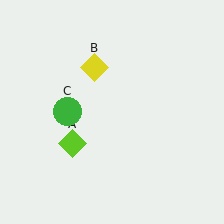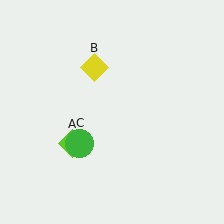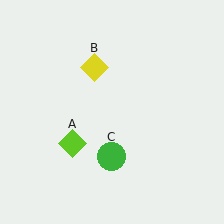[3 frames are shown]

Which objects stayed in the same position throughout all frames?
Lime diamond (object A) and yellow diamond (object B) remained stationary.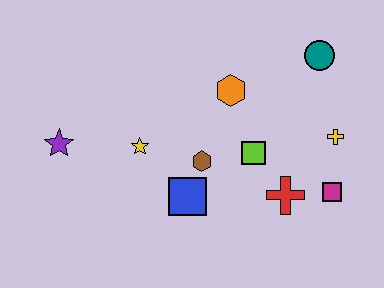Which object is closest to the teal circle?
The yellow cross is closest to the teal circle.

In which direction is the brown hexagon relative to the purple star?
The brown hexagon is to the right of the purple star.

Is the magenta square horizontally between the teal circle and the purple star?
No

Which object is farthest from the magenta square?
The purple star is farthest from the magenta square.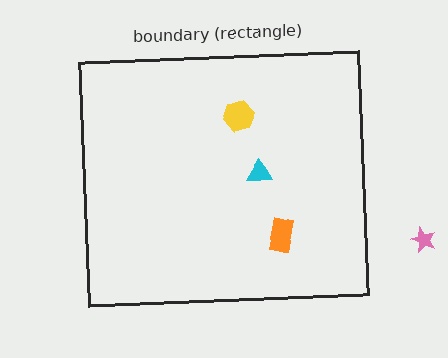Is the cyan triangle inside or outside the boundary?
Inside.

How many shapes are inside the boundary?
3 inside, 1 outside.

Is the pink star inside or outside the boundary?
Outside.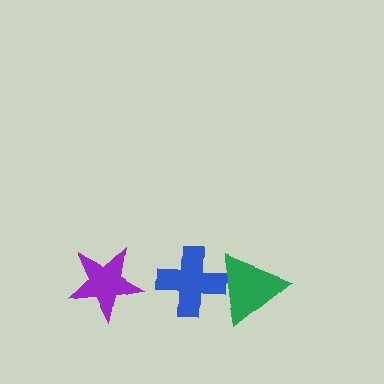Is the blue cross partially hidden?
Yes, it is partially covered by another shape.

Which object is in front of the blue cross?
The green triangle is in front of the blue cross.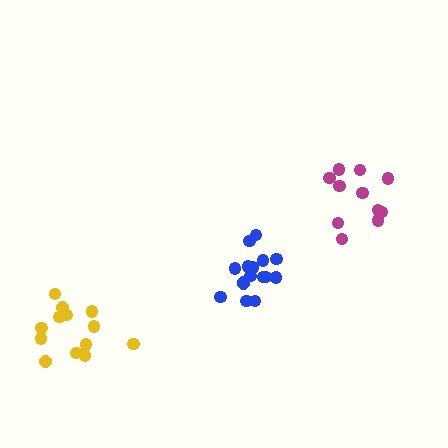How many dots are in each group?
Group 1: 13 dots, Group 2: 11 dots, Group 3: 16 dots (40 total).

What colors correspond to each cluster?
The clusters are colored: yellow, magenta, blue.